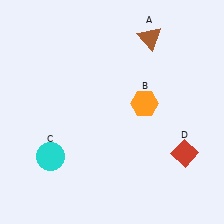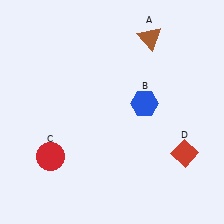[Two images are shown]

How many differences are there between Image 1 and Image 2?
There are 2 differences between the two images.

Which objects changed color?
B changed from orange to blue. C changed from cyan to red.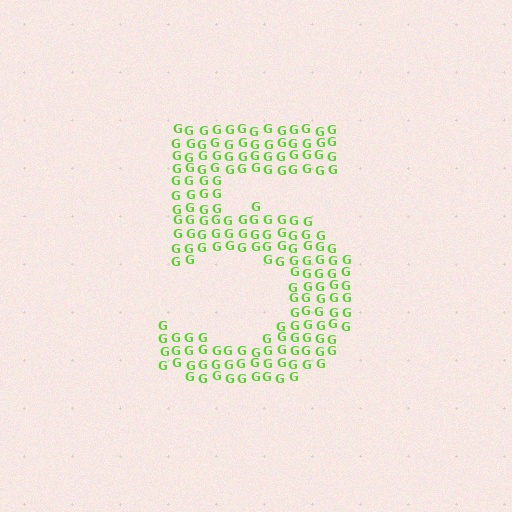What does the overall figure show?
The overall figure shows the digit 5.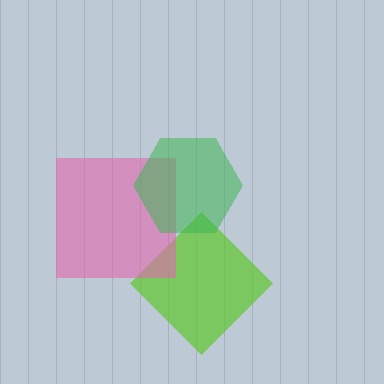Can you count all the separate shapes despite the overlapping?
Yes, there are 3 separate shapes.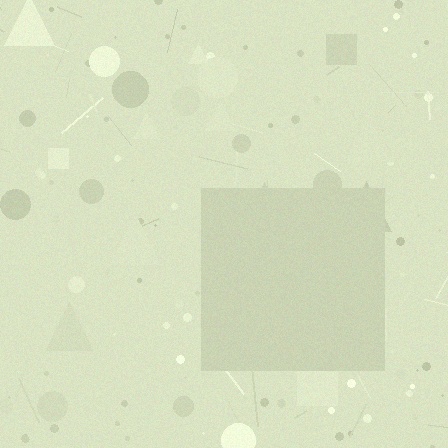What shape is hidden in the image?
A square is hidden in the image.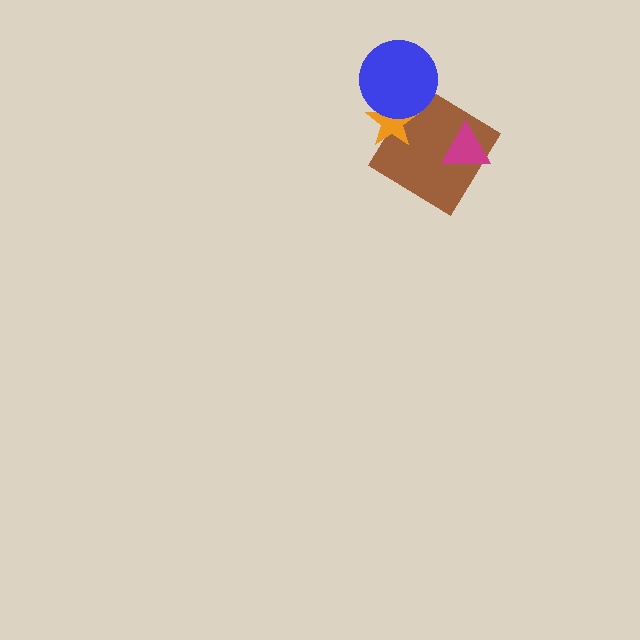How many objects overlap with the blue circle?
1 object overlaps with the blue circle.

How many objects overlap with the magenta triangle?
1 object overlaps with the magenta triangle.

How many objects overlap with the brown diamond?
2 objects overlap with the brown diamond.